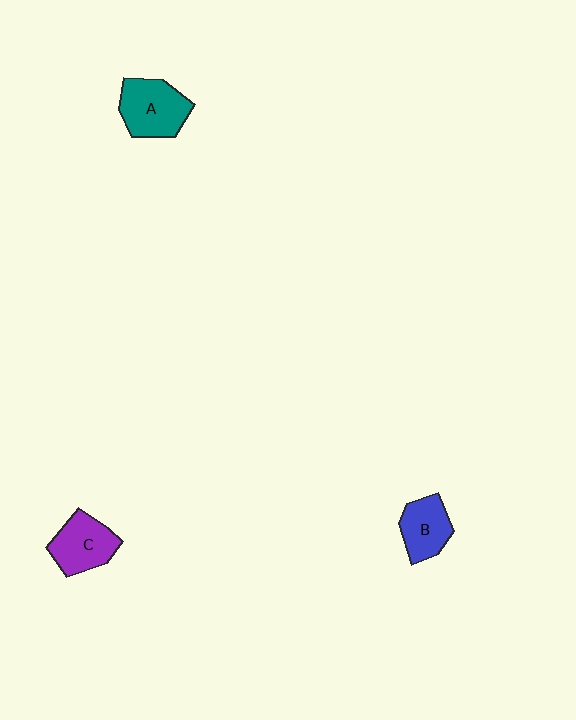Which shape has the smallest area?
Shape B (blue).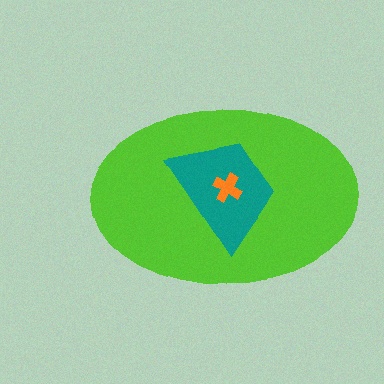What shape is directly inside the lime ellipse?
The teal trapezoid.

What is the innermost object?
The orange cross.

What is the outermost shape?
The lime ellipse.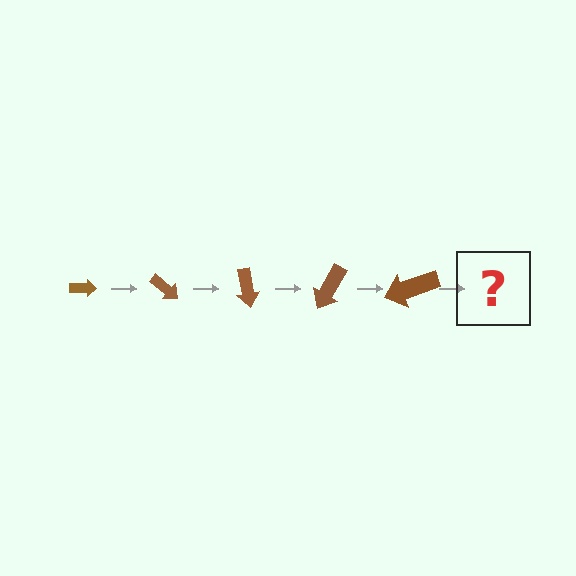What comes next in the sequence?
The next element should be an arrow, larger than the previous one and rotated 200 degrees from the start.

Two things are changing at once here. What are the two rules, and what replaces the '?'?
The two rules are that the arrow grows larger each step and it rotates 40 degrees each step. The '?' should be an arrow, larger than the previous one and rotated 200 degrees from the start.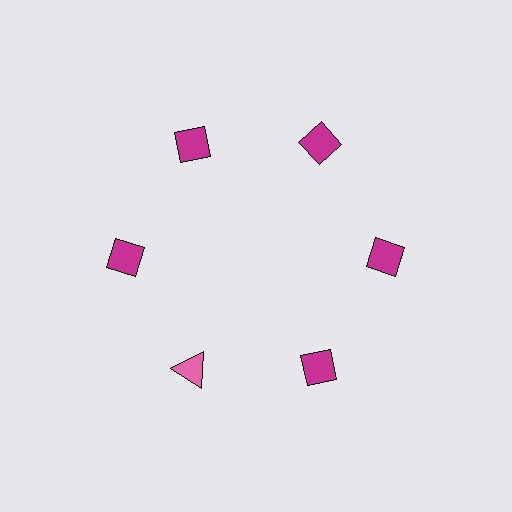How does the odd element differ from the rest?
It differs in both color (pink instead of magenta) and shape (triangle instead of diamond).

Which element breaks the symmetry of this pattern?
The pink triangle at roughly the 7 o'clock position breaks the symmetry. All other shapes are magenta diamonds.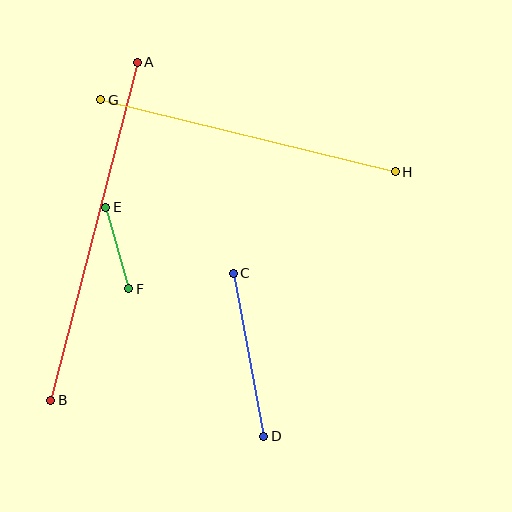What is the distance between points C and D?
The distance is approximately 166 pixels.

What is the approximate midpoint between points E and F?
The midpoint is at approximately (117, 248) pixels.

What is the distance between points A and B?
The distance is approximately 349 pixels.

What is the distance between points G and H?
The distance is approximately 303 pixels.